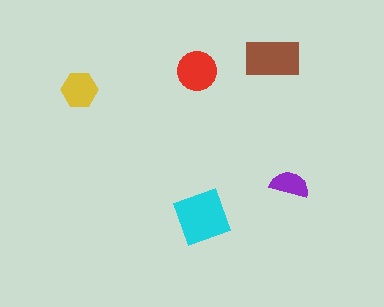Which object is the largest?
The cyan square.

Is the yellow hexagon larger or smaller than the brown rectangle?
Smaller.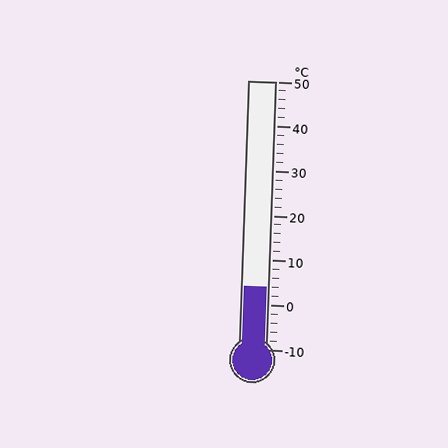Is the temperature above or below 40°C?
The temperature is below 40°C.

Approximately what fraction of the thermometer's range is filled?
The thermometer is filled to approximately 25% of its range.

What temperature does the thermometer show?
The thermometer shows approximately 4°C.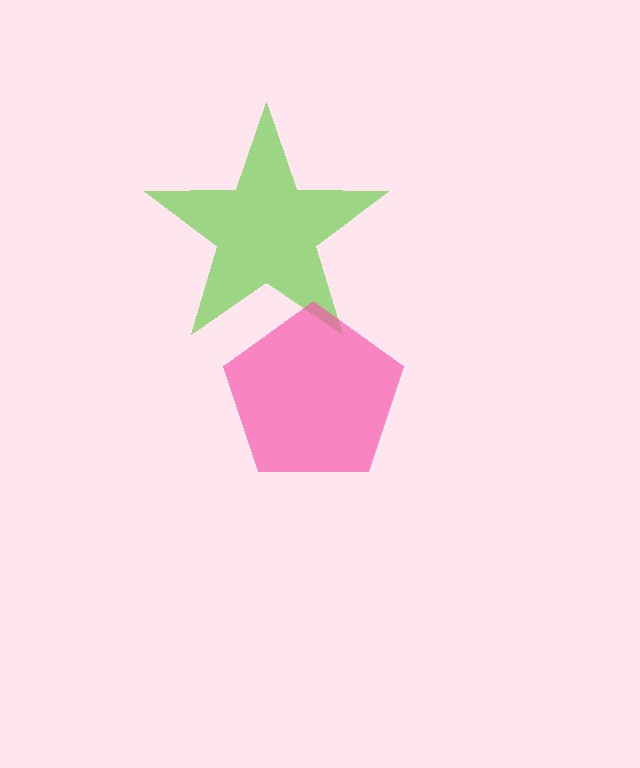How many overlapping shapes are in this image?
There are 2 overlapping shapes in the image.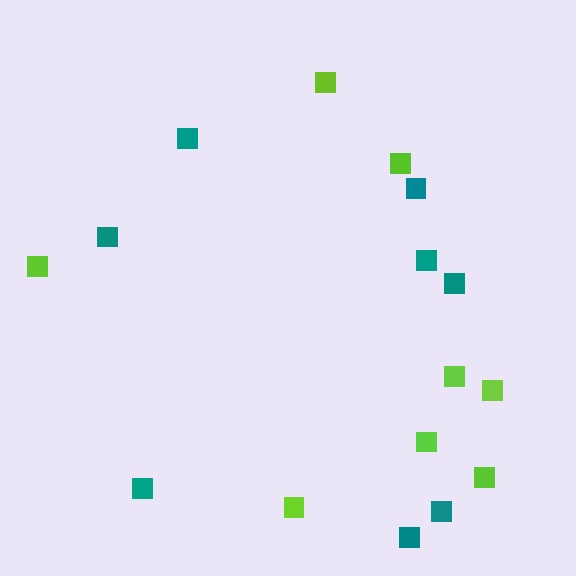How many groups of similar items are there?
There are 2 groups: one group of teal squares (8) and one group of lime squares (8).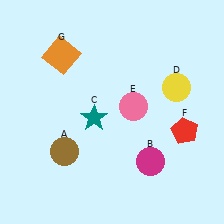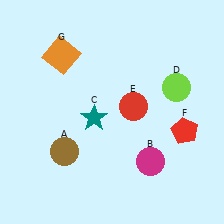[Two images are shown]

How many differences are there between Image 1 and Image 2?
There are 2 differences between the two images.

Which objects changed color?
D changed from yellow to lime. E changed from pink to red.